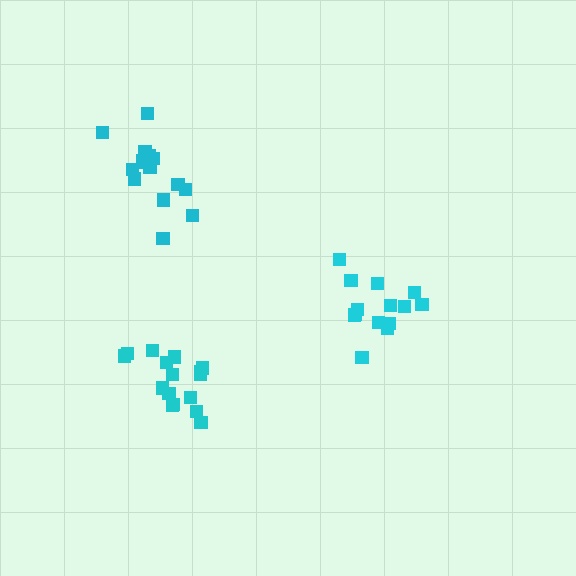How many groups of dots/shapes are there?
There are 3 groups.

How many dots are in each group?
Group 1: 14 dots, Group 2: 16 dots, Group 3: 15 dots (45 total).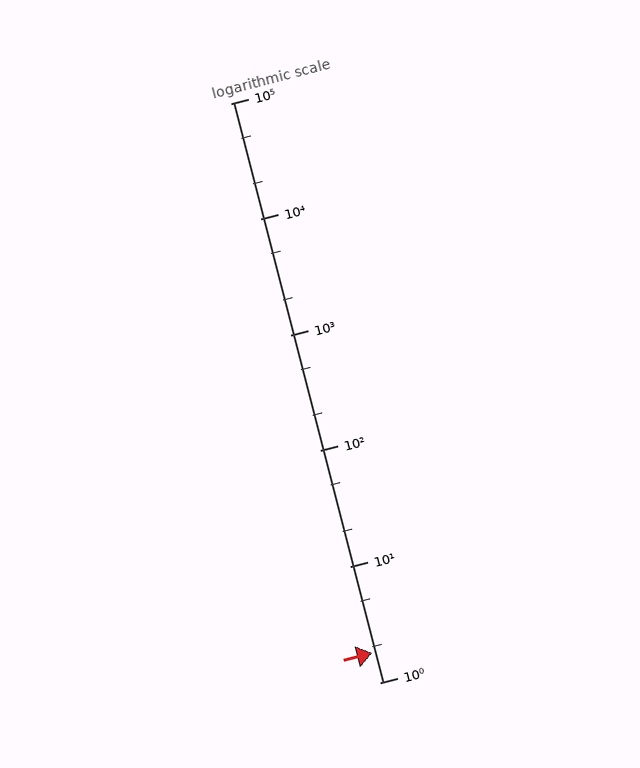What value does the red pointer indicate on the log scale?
The pointer indicates approximately 1.8.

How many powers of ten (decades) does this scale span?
The scale spans 5 decades, from 1 to 100000.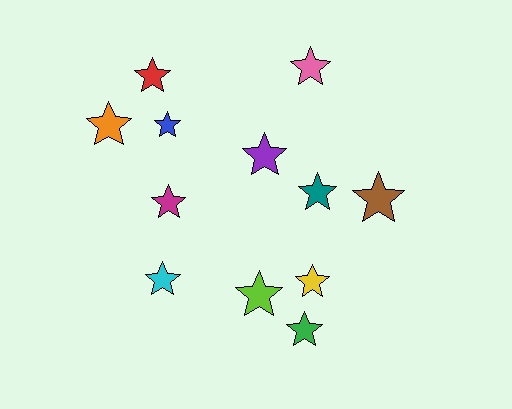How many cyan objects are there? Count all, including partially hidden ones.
There is 1 cyan object.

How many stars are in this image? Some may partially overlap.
There are 12 stars.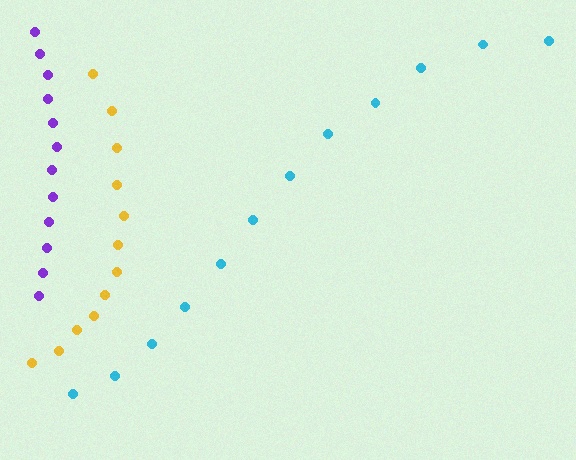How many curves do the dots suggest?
There are 3 distinct paths.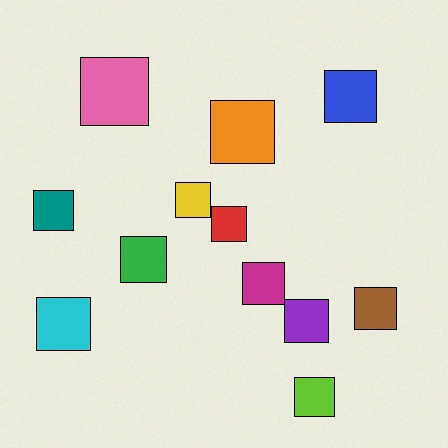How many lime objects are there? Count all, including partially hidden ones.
There is 1 lime object.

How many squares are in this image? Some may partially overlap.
There are 12 squares.